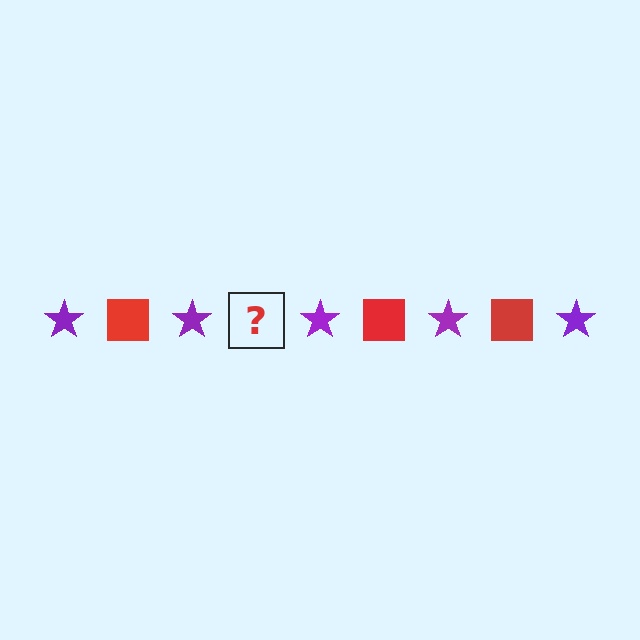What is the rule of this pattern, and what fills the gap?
The rule is that the pattern alternates between purple star and red square. The gap should be filled with a red square.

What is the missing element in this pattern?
The missing element is a red square.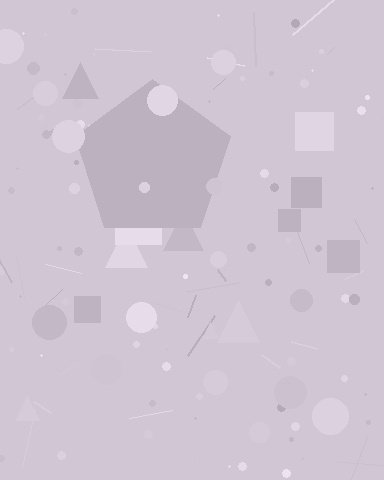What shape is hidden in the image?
A pentagon is hidden in the image.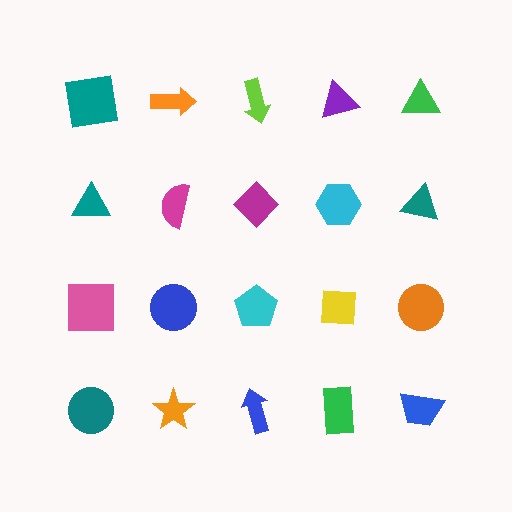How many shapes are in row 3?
5 shapes.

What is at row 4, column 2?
An orange star.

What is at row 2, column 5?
A teal triangle.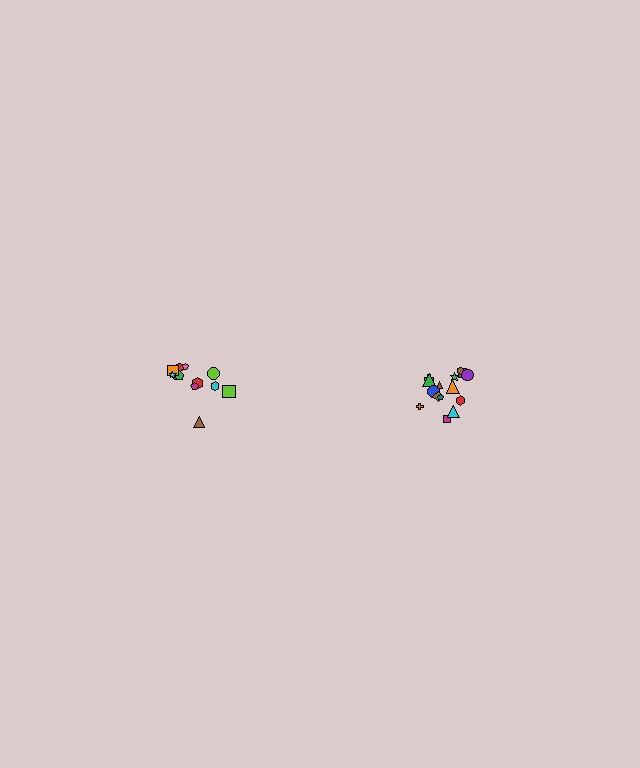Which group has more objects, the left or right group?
The right group.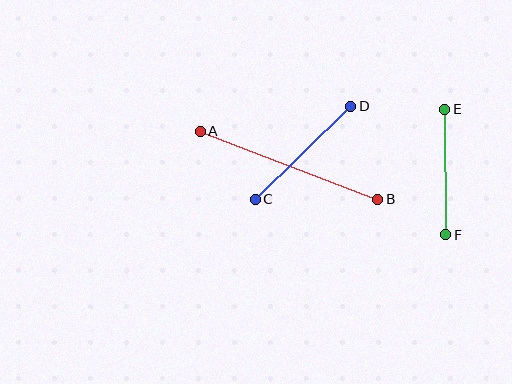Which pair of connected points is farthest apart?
Points A and B are farthest apart.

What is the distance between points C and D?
The distance is approximately 133 pixels.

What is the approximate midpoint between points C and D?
The midpoint is at approximately (303, 153) pixels.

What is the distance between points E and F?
The distance is approximately 125 pixels.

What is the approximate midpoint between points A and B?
The midpoint is at approximately (289, 165) pixels.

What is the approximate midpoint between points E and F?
The midpoint is at approximately (445, 172) pixels.